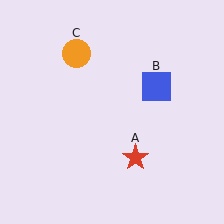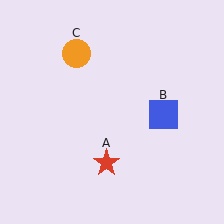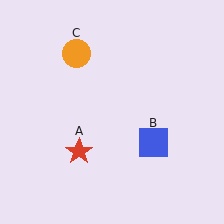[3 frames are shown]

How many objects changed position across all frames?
2 objects changed position: red star (object A), blue square (object B).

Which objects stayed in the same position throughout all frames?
Orange circle (object C) remained stationary.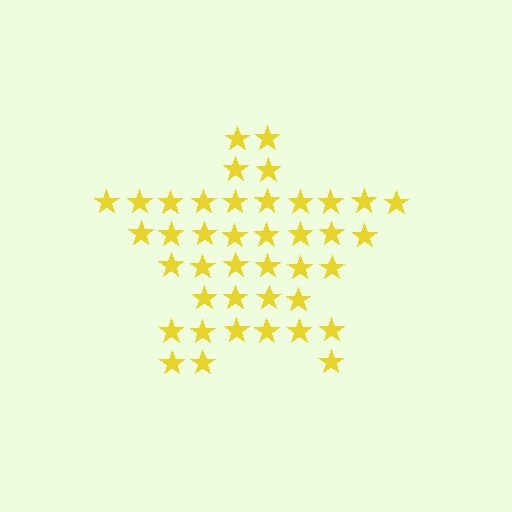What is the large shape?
The large shape is a star.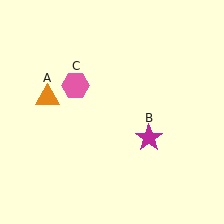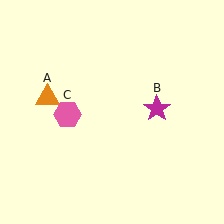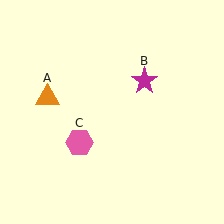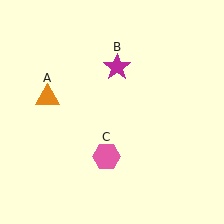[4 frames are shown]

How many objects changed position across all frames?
2 objects changed position: magenta star (object B), pink hexagon (object C).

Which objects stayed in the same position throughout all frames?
Orange triangle (object A) remained stationary.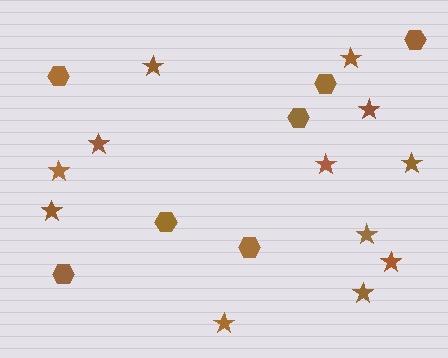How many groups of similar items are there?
There are 2 groups: one group of hexagons (7) and one group of stars (12).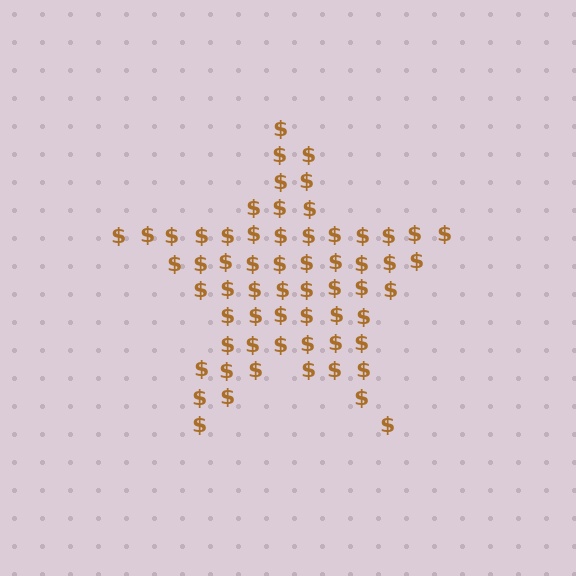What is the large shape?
The large shape is a star.